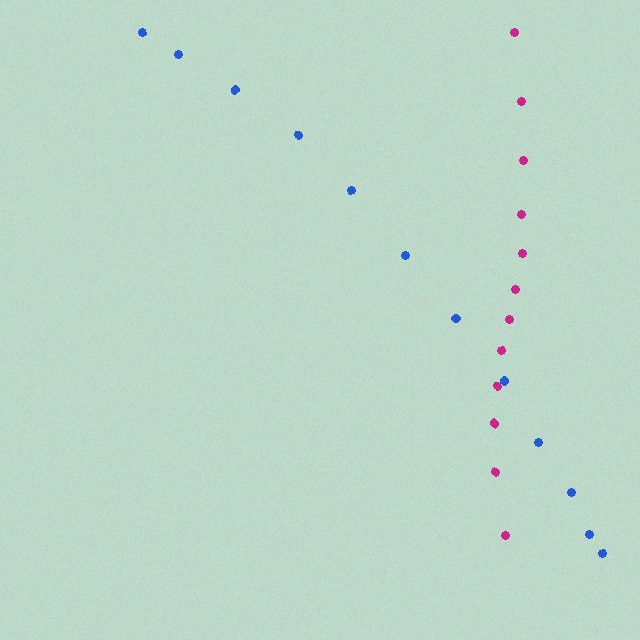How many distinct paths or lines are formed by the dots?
There are 2 distinct paths.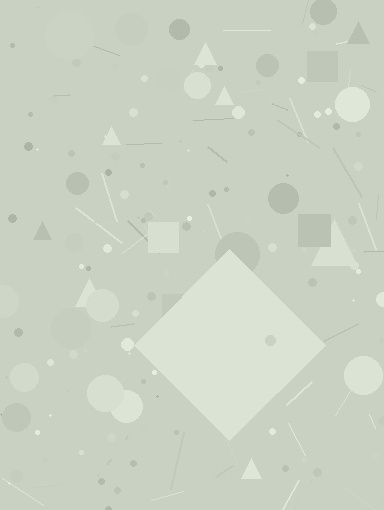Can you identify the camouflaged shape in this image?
The camouflaged shape is a diamond.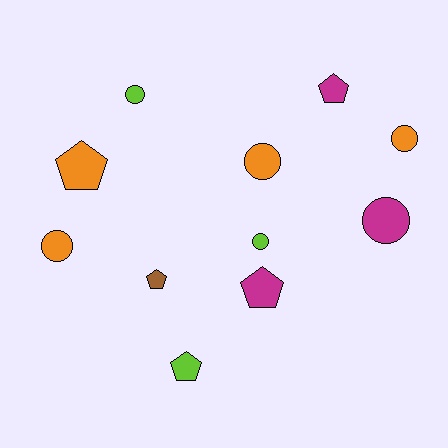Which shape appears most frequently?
Circle, with 6 objects.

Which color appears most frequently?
Orange, with 4 objects.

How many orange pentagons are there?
There is 1 orange pentagon.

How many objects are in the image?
There are 11 objects.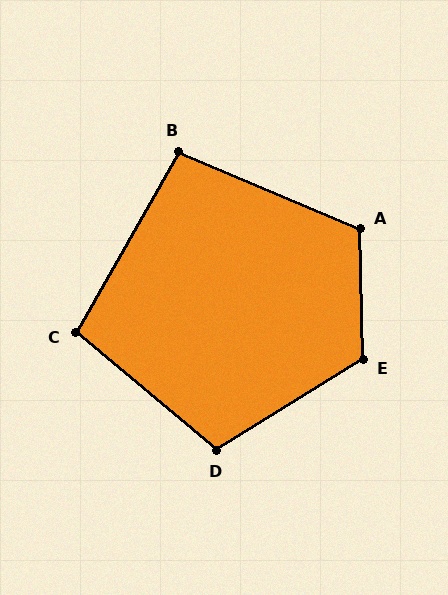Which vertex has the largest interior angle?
E, at approximately 120 degrees.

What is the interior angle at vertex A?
Approximately 114 degrees (obtuse).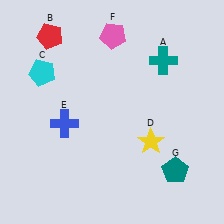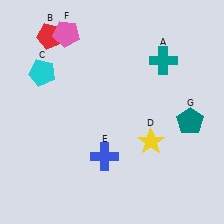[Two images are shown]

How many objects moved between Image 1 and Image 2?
3 objects moved between the two images.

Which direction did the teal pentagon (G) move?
The teal pentagon (G) moved up.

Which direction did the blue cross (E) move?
The blue cross (E) moved right.